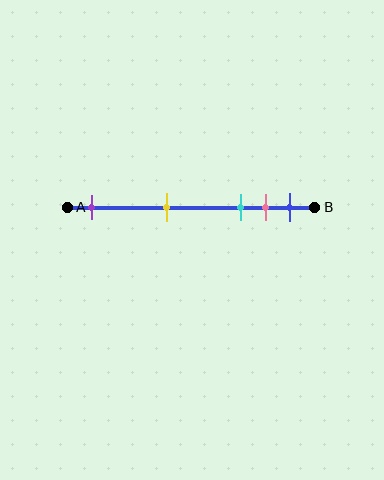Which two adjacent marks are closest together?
The pink and blue marks are the closest adjacent pair.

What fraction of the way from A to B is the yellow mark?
The yellow mark is approximately 40% (0.4) of the way from A to B.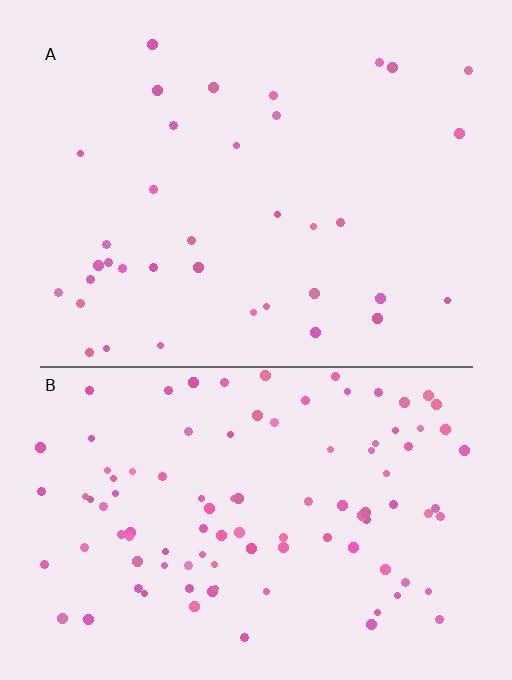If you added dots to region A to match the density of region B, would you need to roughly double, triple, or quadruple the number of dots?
Approximately triple.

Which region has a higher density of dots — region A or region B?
B (the bottom).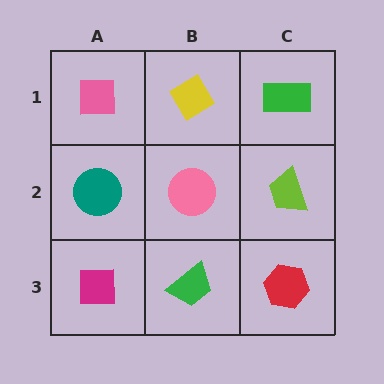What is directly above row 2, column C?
A green rectangle.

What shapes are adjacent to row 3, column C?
A lime trapezoid (row 2, column C), a green trapezoid (row 3, column B).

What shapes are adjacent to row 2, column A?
A pink square (row 1, column A), a magenta square (row 3, column A), a pink circle (row 2, column B).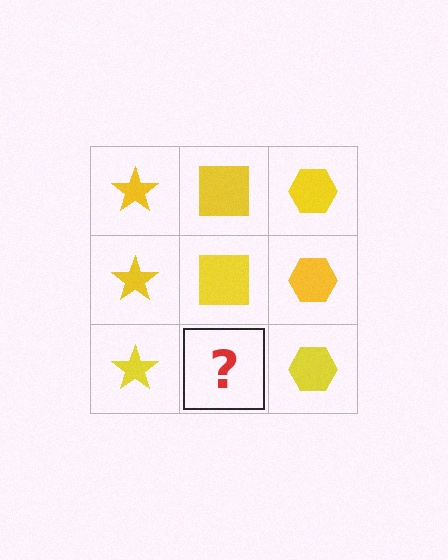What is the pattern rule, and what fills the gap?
The rule is that each column has a consistent shape. The gap should be filled with a yellow square.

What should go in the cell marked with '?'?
The missing cell should contain a yellow square.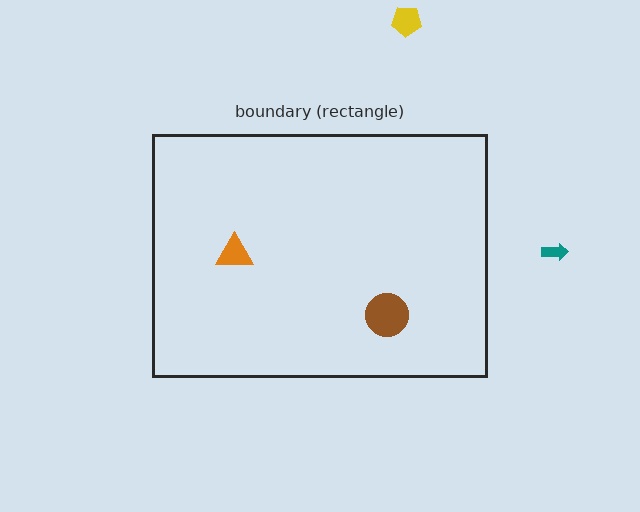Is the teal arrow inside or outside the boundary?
Outside.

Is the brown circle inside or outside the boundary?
Inside.